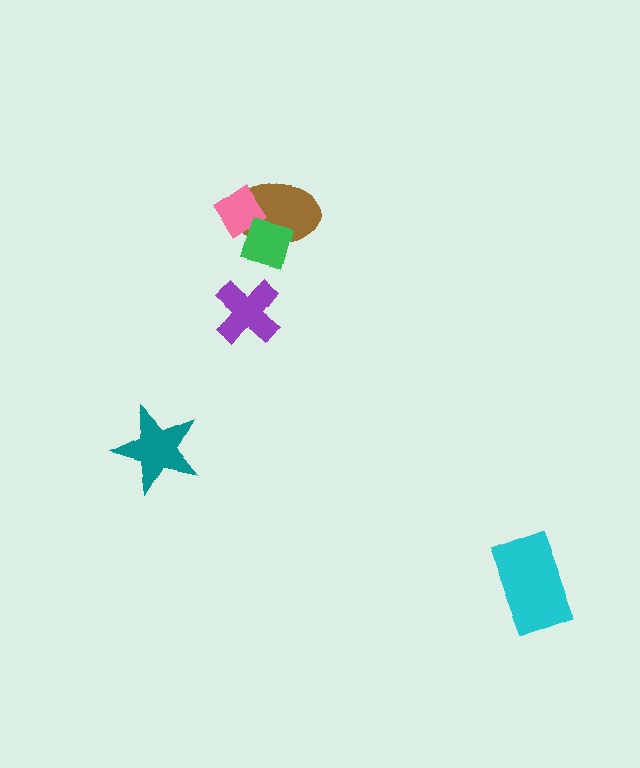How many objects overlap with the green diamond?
2 objects overlap with the green diamond.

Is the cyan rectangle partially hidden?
No, no other shape covers it.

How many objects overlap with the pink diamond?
2 objects overlap with the pink diamond.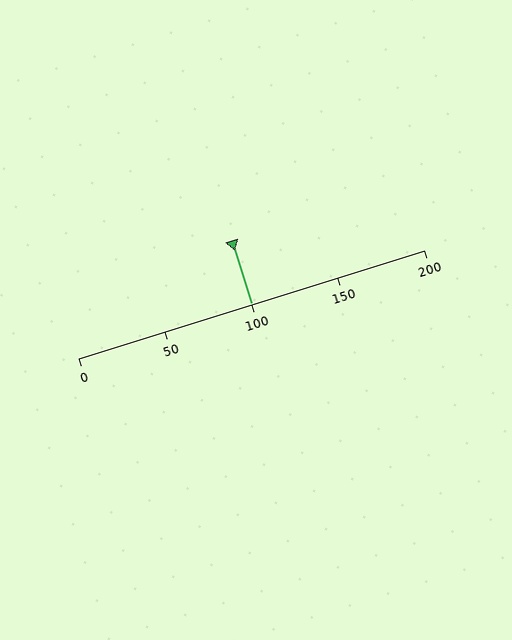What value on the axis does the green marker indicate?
The marker indicates approximately 100.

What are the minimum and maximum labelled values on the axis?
The axis runs from 0 to 200.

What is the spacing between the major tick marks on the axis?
The major ticks are spaced 50 apart.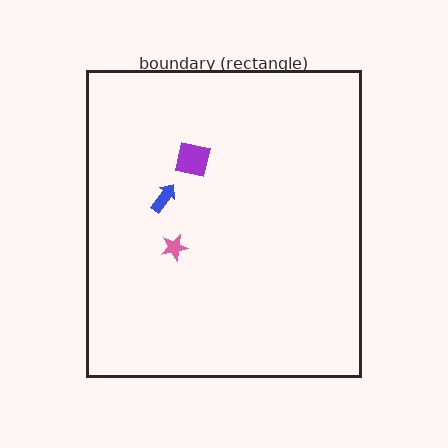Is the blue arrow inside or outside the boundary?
Inside.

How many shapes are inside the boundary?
3 inside, 0 outside.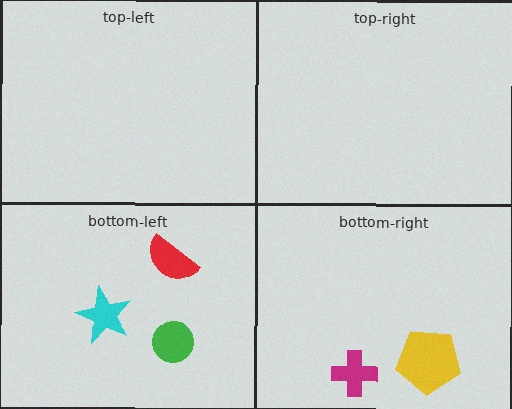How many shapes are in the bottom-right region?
2.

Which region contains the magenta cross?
The bottom-right region.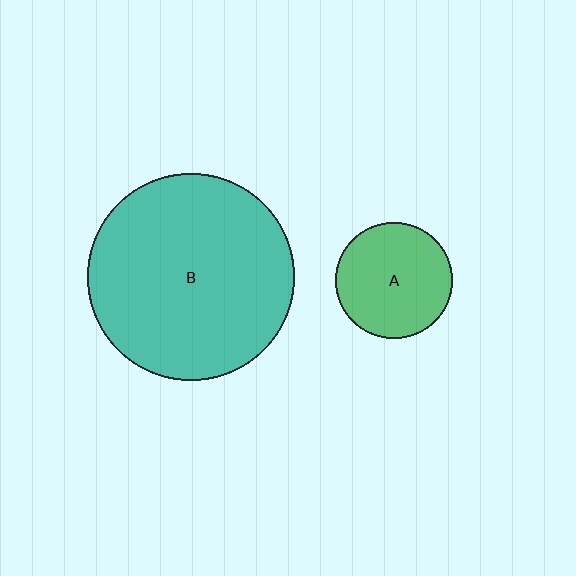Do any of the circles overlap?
No, none of the circles overlap.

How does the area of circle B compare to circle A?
Approximately 3.1 times.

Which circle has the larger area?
Circle B (teal).